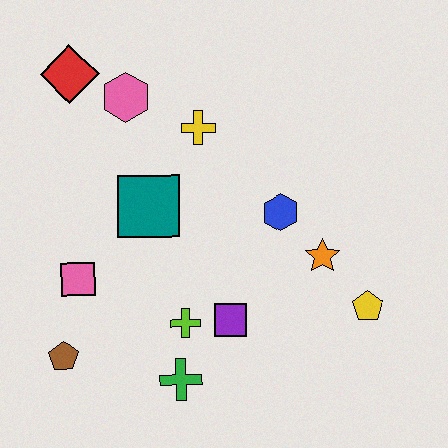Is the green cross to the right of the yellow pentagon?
No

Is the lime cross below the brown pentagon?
No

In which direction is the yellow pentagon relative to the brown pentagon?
The yellow pentagon is to the right of the brown pentagon.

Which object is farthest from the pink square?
The yellow pentagon is farthest from the pink square.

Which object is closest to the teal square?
The yellow cross is closest to the teal square.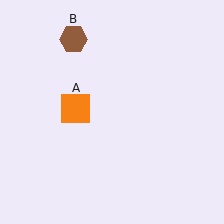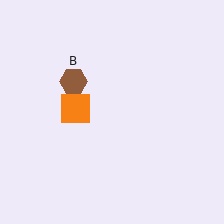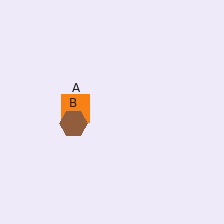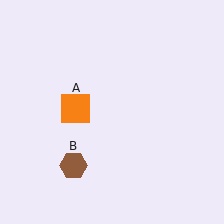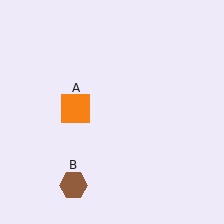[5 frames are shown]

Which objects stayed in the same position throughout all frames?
Orange square (object A) remained stationary.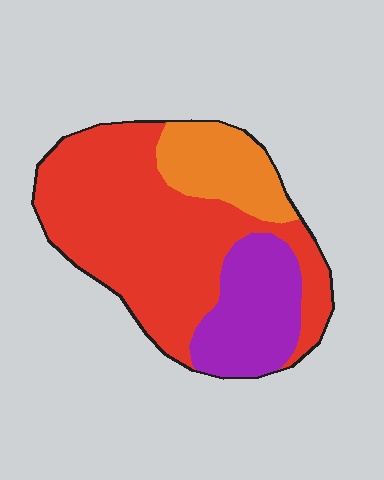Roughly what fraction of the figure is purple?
Purple covers about 20% of the figure.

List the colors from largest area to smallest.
From largest to smallest: red, purple, orange.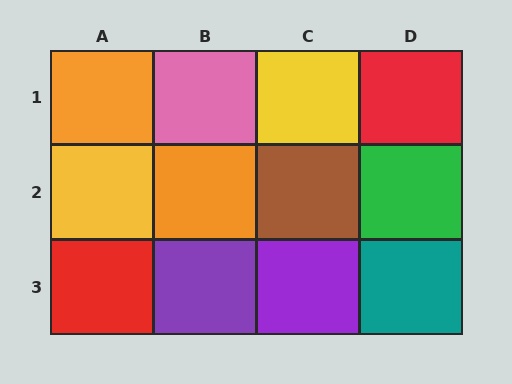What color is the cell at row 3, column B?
Purple.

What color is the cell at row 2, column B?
Orange.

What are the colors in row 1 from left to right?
Orange, pink, yellow, red.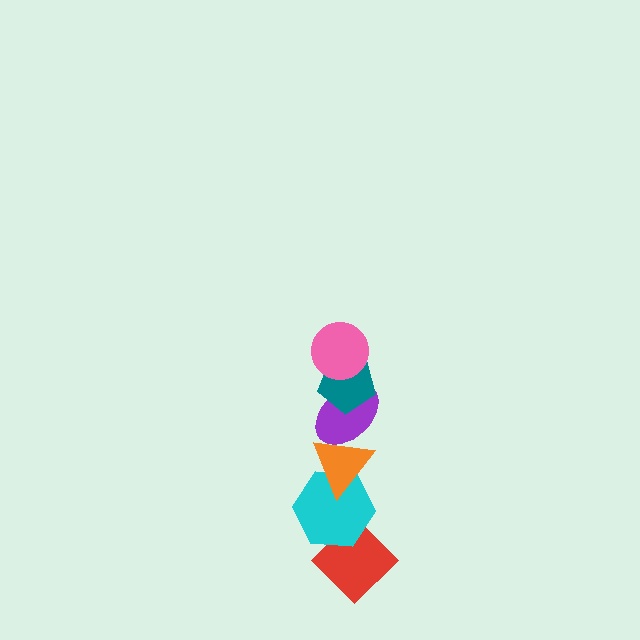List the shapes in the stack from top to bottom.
From top to bottom: the pink circle, the teal pentagon, the purple ellipse, the orange triangle, the cyan hexagon, the red diamond.